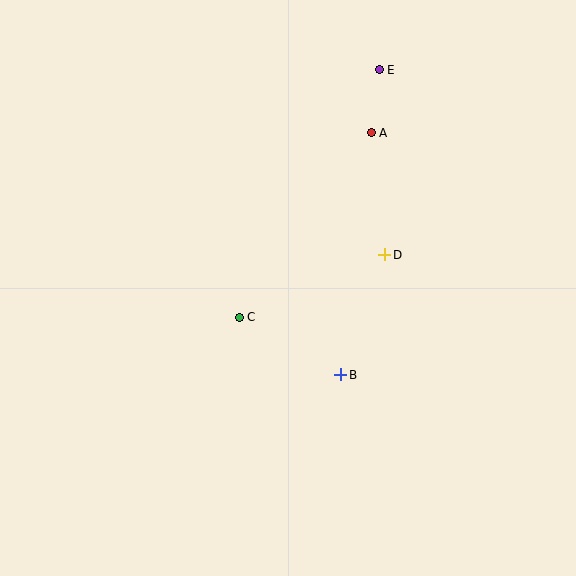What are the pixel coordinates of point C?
Point C is at (239, 317).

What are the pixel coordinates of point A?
Point A is at (371, 133).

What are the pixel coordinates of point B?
Point B is at (341, 375).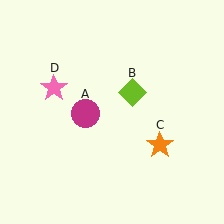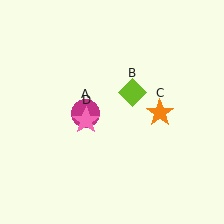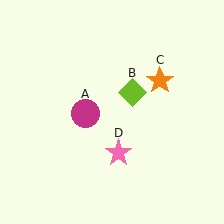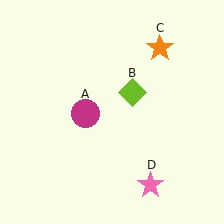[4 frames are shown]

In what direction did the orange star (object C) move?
The orange star (object C) moved up.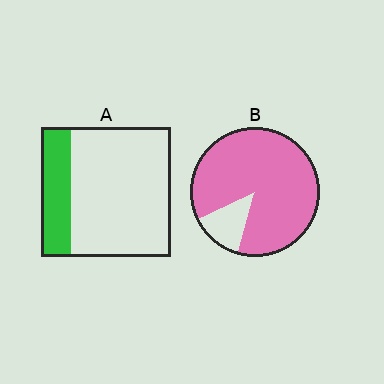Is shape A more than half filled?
No.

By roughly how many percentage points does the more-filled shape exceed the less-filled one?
By roughly 65 percentage points (B over A).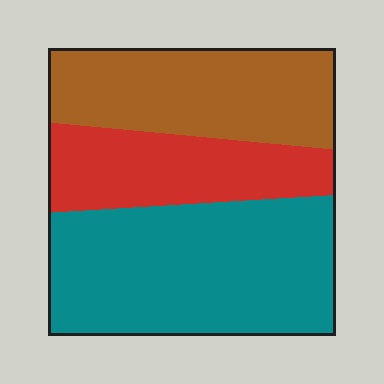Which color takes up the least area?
Red, at roughly 25%.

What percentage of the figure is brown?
Brown covers roughly 30% of the figure.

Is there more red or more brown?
Brown.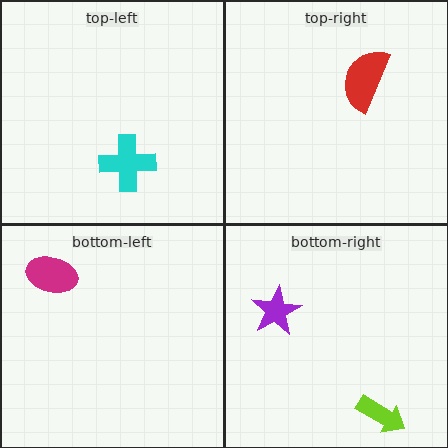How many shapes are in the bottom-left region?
1.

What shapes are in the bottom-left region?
The magenta ellipse.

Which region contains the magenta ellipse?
The bottom-left region.